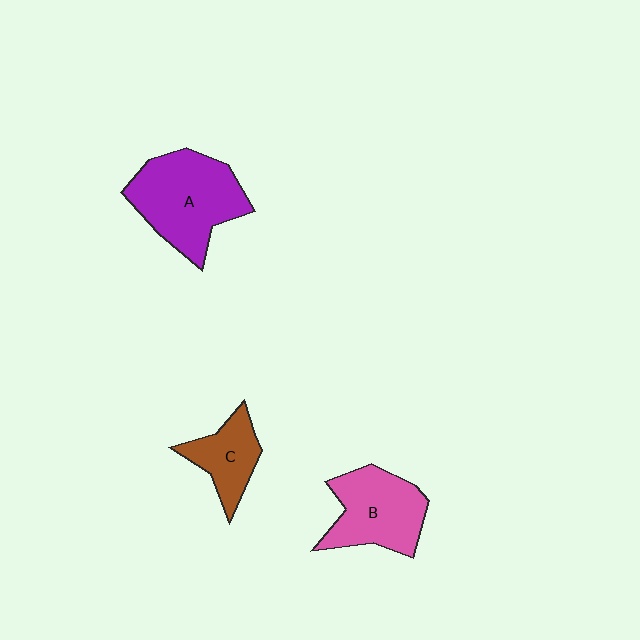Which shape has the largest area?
Shape A (purple).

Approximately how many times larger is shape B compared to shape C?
Approximately 1.6 times.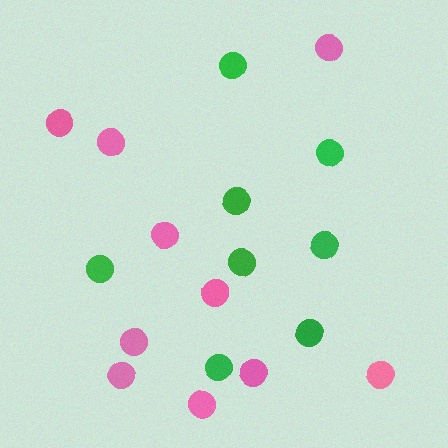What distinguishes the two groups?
There are 2 groups: one group of pink circles (10) and one group of green circles (8).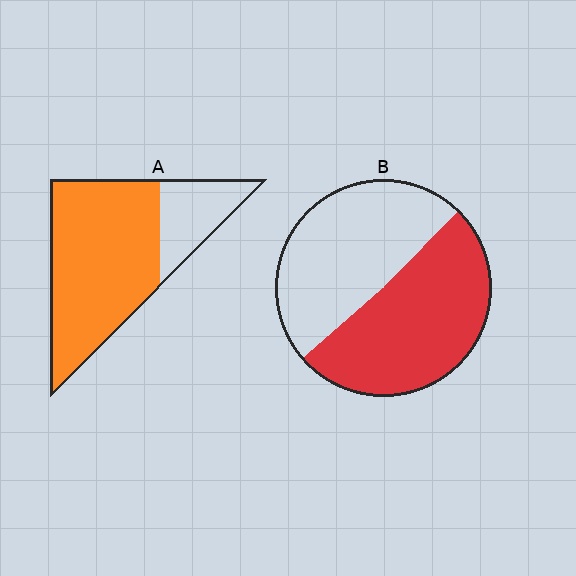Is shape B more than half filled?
Roughly half.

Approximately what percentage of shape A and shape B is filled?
A is approximately 75% and B is approximately 50%.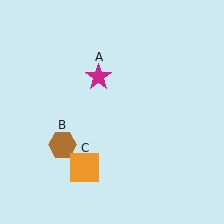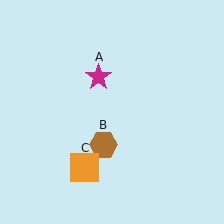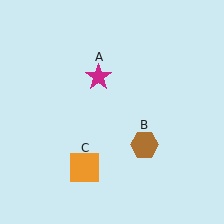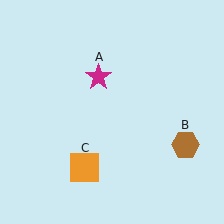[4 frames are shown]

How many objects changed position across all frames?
1 object changed position: brown hexagon (object B).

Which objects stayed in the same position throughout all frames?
Magenta star (object A) and orange square (object C) remained stationary.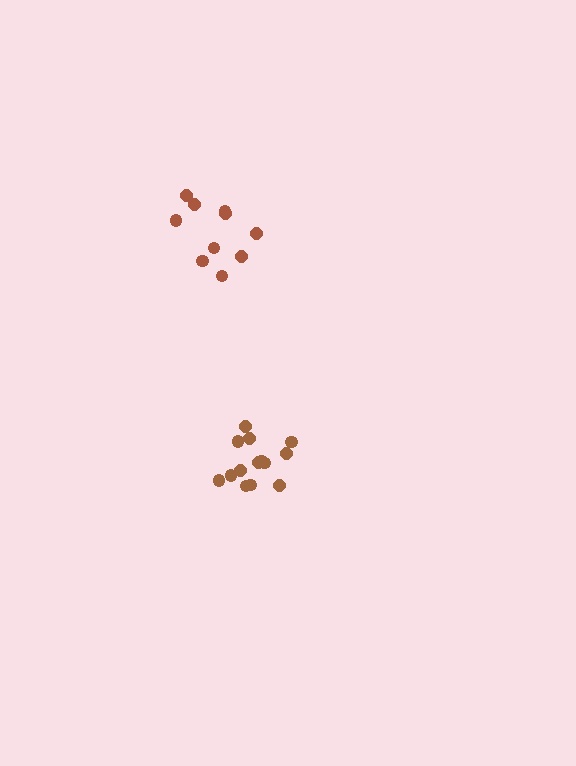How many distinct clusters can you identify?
There are 2 distinct clusters.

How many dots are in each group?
Group 1: 10 dots, Group 2: 15 dots (25 total).